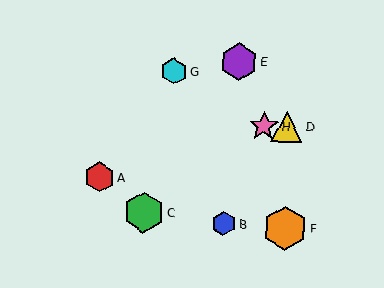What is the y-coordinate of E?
Object E is at y≈62.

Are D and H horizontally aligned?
Yes, both are at y≈127.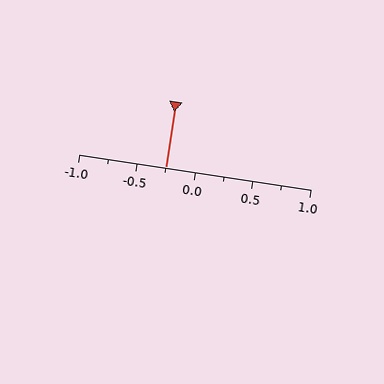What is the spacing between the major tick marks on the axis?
The major ticks are spaced 0.5 apart.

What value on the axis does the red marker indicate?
The marker indicates approximately -0.25.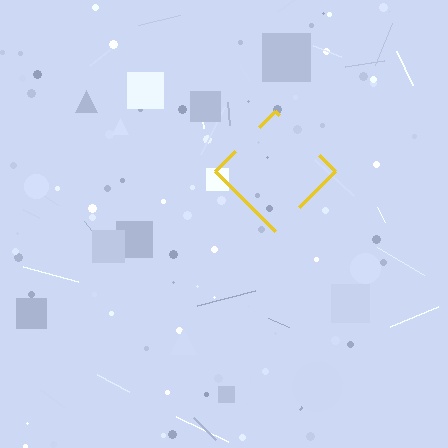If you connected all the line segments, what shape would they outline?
They would outline a diamond.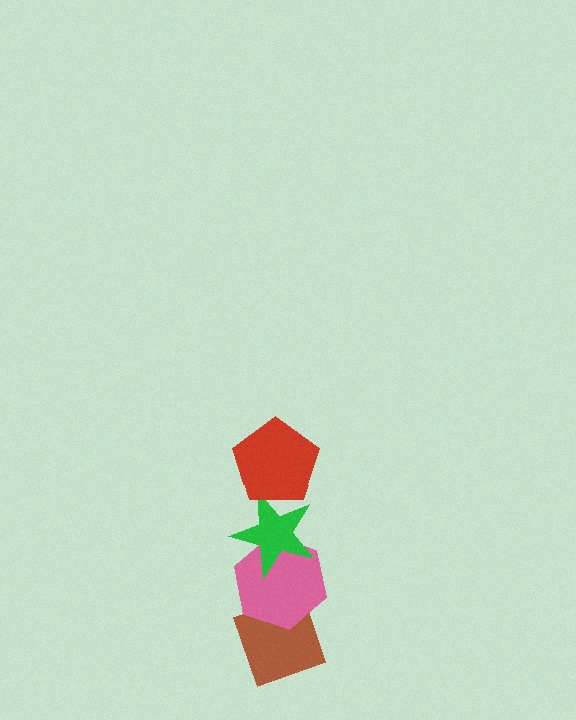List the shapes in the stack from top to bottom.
From top to bottom: the red pentagon, the green star, the pink hexagon, the brown diamond.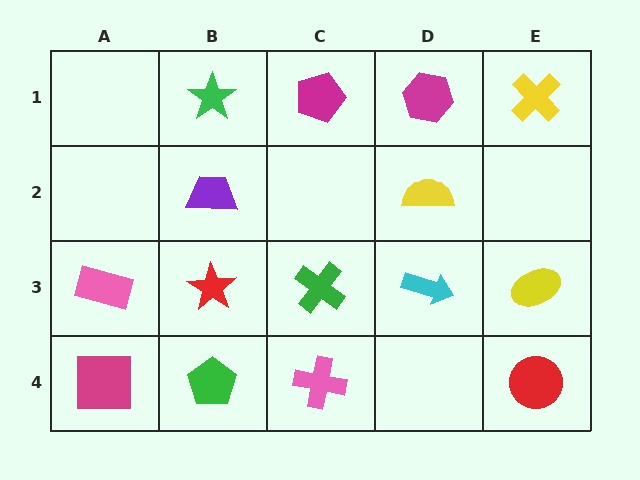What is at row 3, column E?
A yellow ellipse.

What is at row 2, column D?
A yellow semicircle.